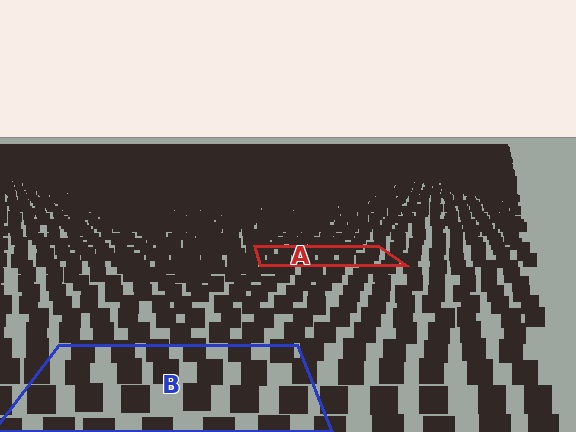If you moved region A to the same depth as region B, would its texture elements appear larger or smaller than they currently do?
They would appear larger. At a closer depth, the same texture elements are projected at a bigger on-screen size.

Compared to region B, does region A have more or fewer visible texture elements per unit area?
Region A has more texture elements per unit area — they are packed more densely because it is farther away.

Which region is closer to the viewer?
Region B is closer. The texture elements there are larger and more spread out.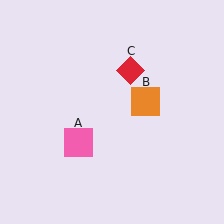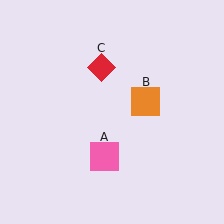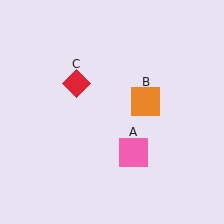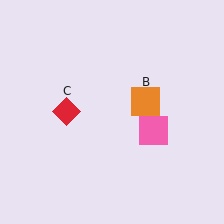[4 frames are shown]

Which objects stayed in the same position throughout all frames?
Orange square (object B) remained stationary.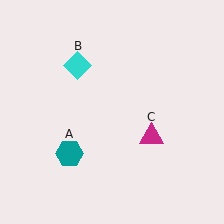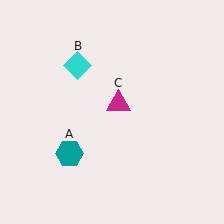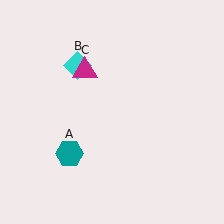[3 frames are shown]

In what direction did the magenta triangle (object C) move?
The magenta triangle (object C) moved up and to the left.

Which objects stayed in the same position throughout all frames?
Teal hexagon (object A) and cyan diamond (object B) remained stationary.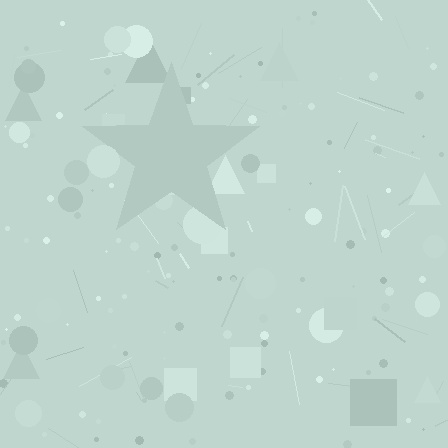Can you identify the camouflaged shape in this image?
The camouflaged shape is a star.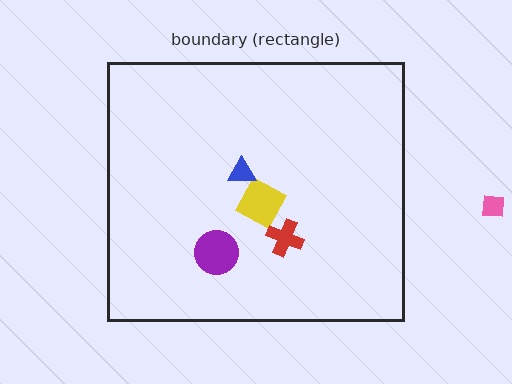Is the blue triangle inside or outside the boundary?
Inside.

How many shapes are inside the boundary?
4 inside, 1 outside.